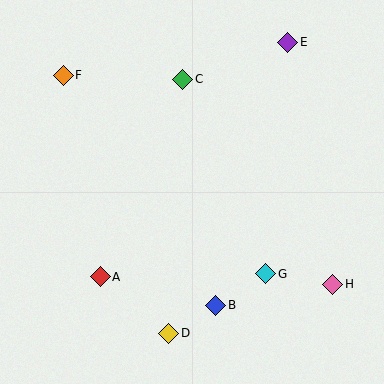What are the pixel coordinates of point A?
Point A is at (100, 277).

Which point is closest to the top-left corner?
Point F is closest to the top-left corner.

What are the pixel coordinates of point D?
Point D is at (169, 333).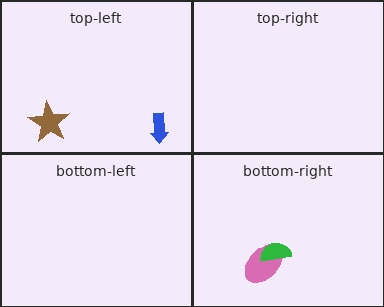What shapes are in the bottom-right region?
The pink ellipse, the green semicircle.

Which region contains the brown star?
The top-left region.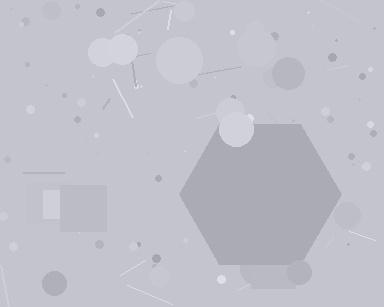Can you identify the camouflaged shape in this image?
The camouflaged shape is a hexagon.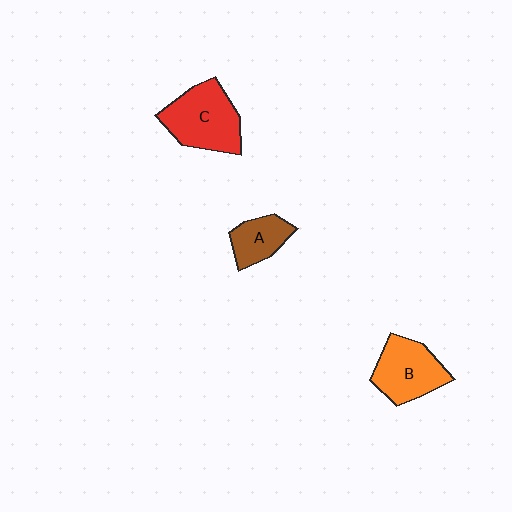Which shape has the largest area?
Shape C (red).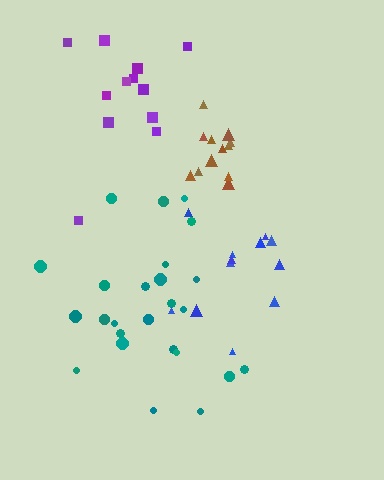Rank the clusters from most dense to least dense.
brown, blue, purple, teal.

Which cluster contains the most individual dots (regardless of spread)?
Teal (25).